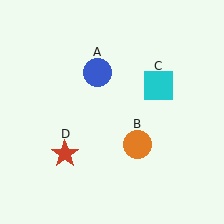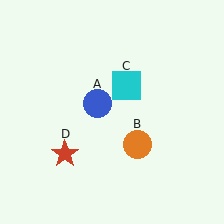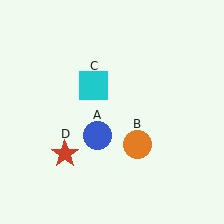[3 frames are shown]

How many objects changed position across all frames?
2 objects changed position: blue circle (object A), cyan square (object C).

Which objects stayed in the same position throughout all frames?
Orange circle (object B) and red star (object D) remained stationary.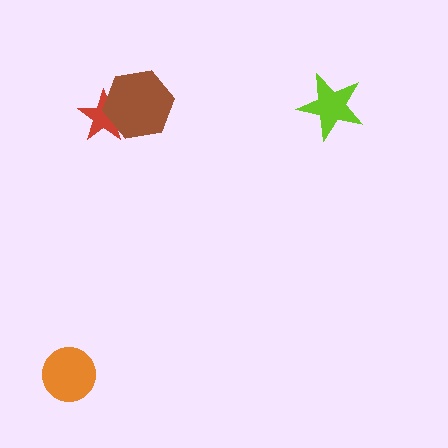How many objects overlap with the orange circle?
0 objects overlap with the orange circle.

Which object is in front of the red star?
The brown hexagon is in front of the red star.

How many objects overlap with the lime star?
0 objects overlap with the lime star.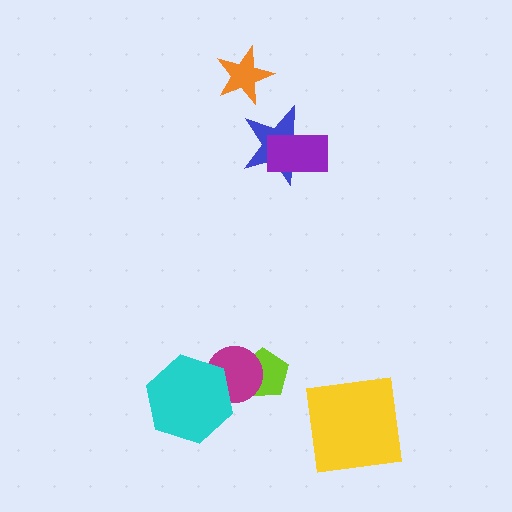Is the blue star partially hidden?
Yes, it is partially covered by another shape.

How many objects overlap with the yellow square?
0 objects overlap with the yellow square.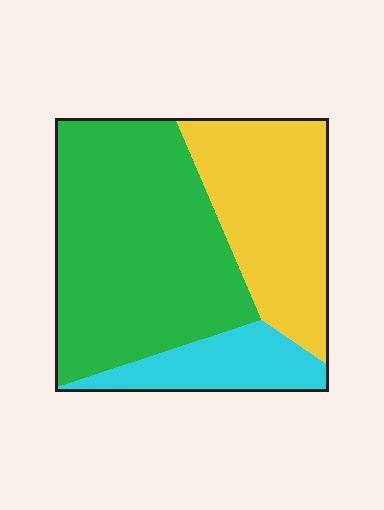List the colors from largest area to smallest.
From largest to smallest: green, yellow, cyan.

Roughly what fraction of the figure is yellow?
Yellow takes up about one third (1/3) of the figure.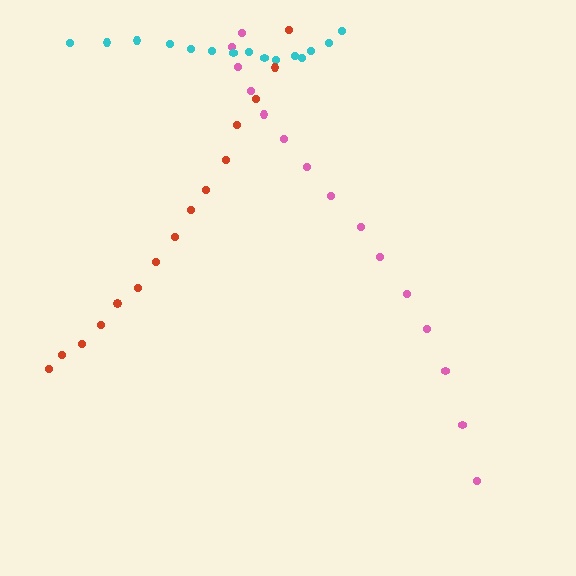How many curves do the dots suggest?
There are 3 distinct paths.